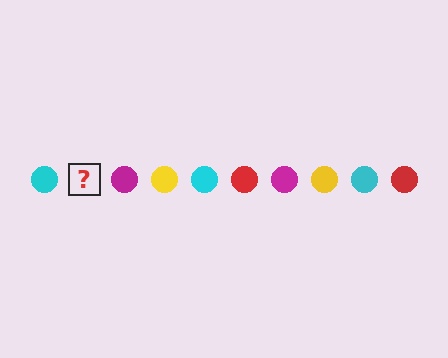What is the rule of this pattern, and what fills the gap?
The rule is that the pattern cycles through cyan, red, magenta, yellow circles. The gap should be filled with a red circle.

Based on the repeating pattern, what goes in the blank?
The blank should be a red circle.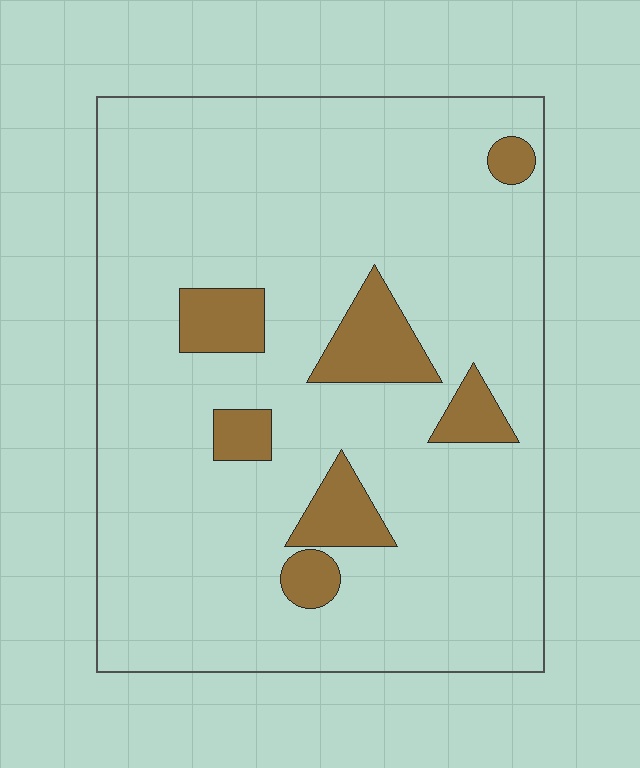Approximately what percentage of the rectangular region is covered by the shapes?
Approximately 10%.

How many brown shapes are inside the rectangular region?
7.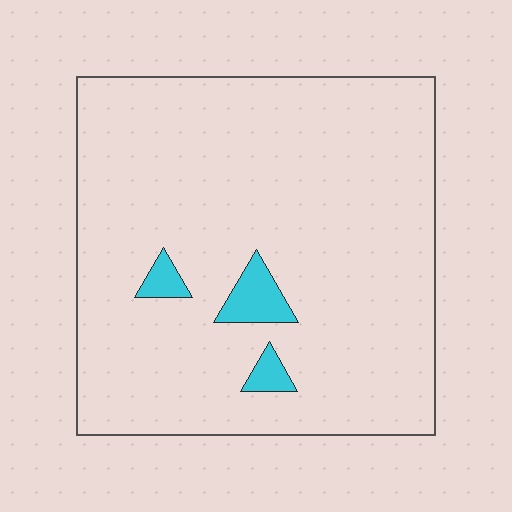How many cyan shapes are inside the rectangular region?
3.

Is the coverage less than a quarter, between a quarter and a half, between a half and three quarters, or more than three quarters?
Less than a quarter.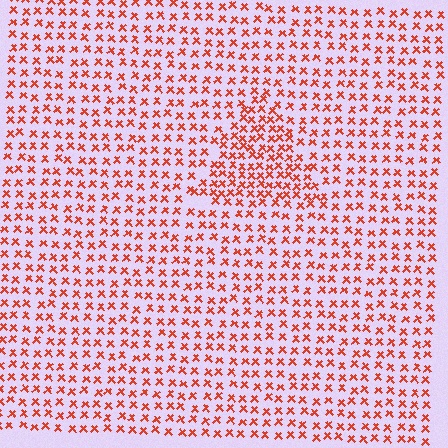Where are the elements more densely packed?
The elements are more densely packed inside the triangle boundary.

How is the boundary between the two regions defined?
The boundary is defined by a change in element density (approximately 1.7x ratio). All elements are the same color, size, and shape.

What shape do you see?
I see a triangle.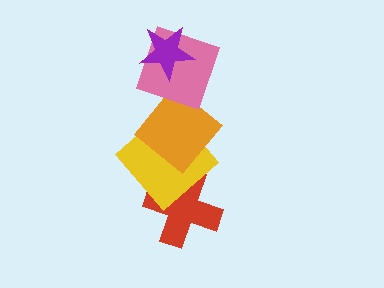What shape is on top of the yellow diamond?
The orange diamond is on top of the yellow diamond.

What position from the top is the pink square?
The pink square is 2nd from the top.